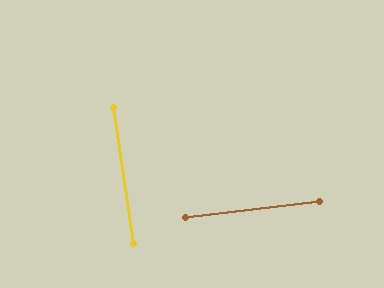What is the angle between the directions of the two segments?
Approximately 89 degrees.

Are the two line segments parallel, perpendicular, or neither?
Perpendicular — they meet at approximately 89°.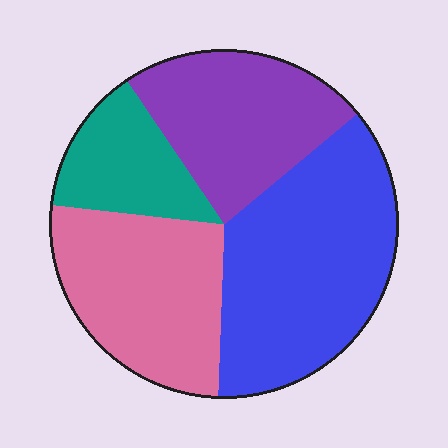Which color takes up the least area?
Teal, at roughly 15%.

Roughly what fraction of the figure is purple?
Purple covers around 25% of the figure.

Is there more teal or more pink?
Pink.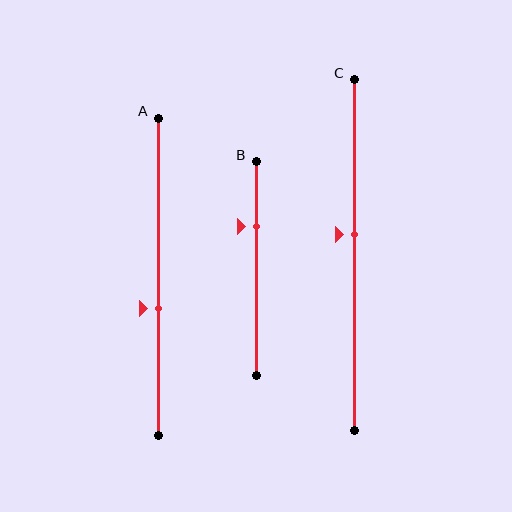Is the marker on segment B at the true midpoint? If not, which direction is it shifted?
No, the marker on segment B is shifted upward by about 20% of the segment length.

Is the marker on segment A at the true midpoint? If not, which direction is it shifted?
No, the marker on segment A is shifted downward by about 10% of the segment length.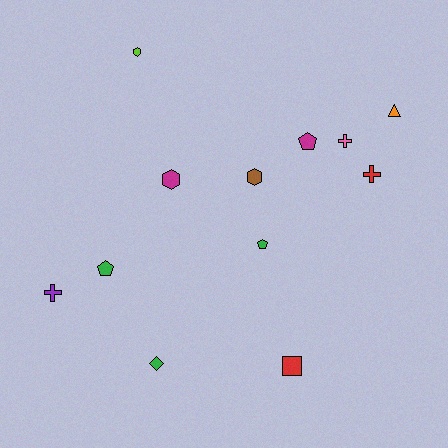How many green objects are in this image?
There are 3 green objects.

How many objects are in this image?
There are 12 objects.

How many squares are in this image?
There is 1 square.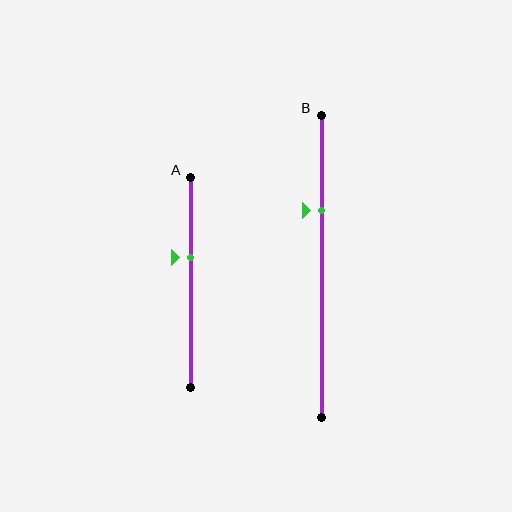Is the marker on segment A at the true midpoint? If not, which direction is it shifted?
No, the marker on segment A is shifted upward by about 12% of the segment length.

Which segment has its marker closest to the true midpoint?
Segment A has its marker closest to the true midpoint.